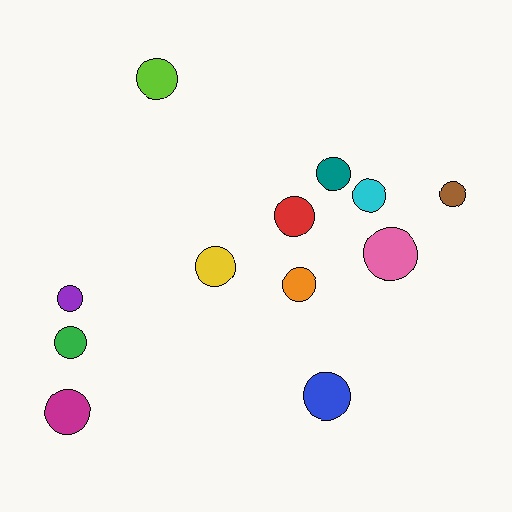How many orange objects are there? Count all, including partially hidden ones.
There is 1 orange object.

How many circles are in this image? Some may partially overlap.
There are 12 circles.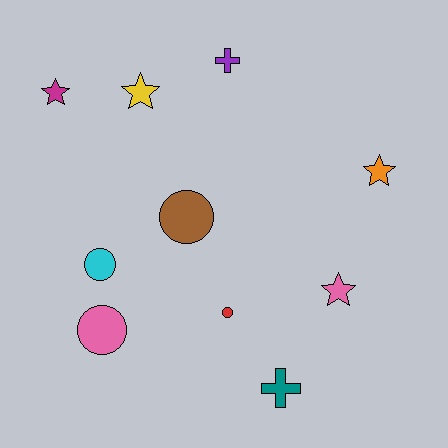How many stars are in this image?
There are 4 stars.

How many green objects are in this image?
There are no green objects.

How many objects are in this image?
There are 10 objects.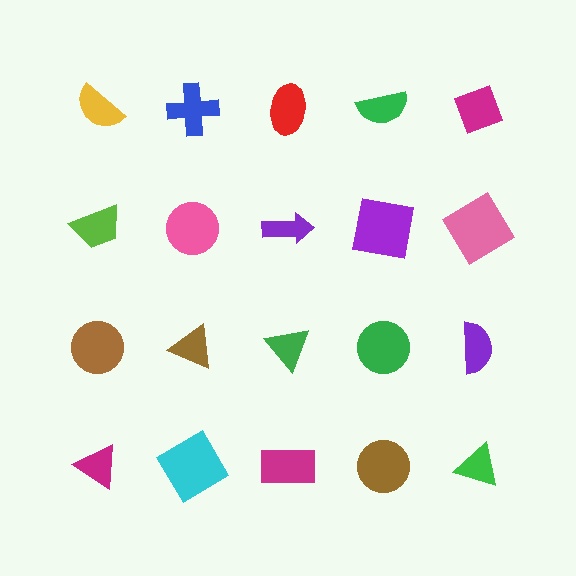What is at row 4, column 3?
A magenta rectangle.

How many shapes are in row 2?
5 shapes.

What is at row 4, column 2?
A cyan diamond.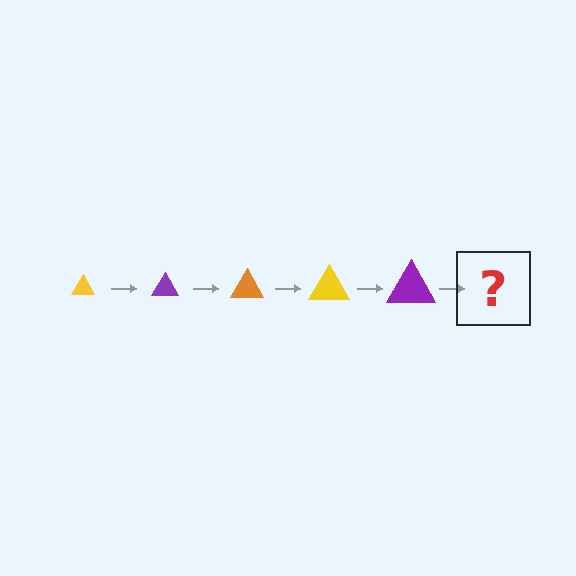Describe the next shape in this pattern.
It should be an orange triangle, larger than the previous one.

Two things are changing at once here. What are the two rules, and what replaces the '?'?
The two rules are that the triangle grows larger each step and the color cycles through yellow, purple, and orange. The '?' should be an orange triangle, larger than the previous one.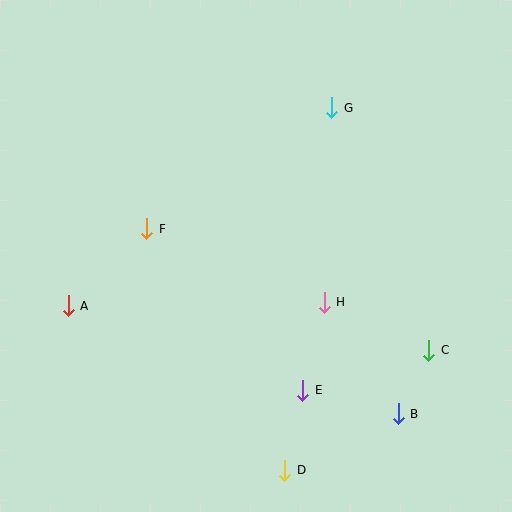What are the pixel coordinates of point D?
Point D is at (285, 470).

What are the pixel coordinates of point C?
Point C is at (429, 350).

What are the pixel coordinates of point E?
Point E is at (303, 390).